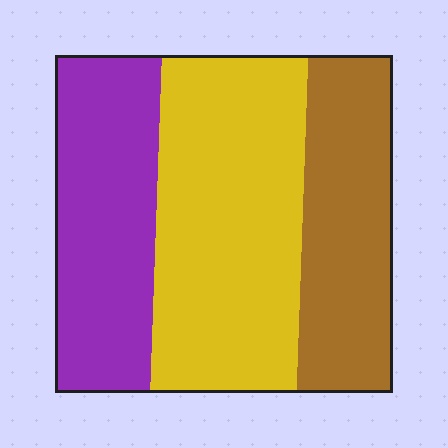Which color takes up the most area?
Yellow, at roughly 45%.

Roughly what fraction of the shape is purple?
Purple takes up between a quarter and a half of the shape.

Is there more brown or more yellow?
Yellow.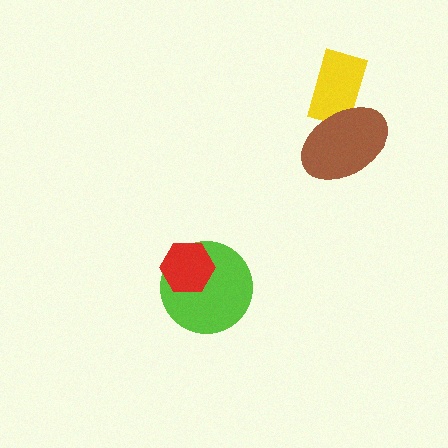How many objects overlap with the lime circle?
1 object overlaps with the lime circle.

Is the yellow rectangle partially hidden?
Yes, it is partially covered by another shape.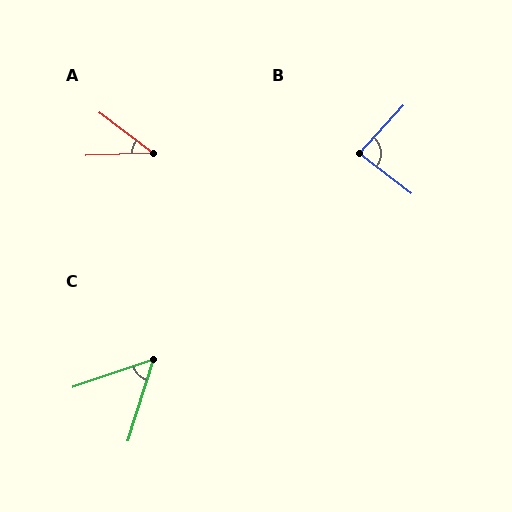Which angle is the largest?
B, at approximately 85 degrees.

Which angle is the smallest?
A, at approximately 39 degrees.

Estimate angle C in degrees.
Approximately 53 degrees.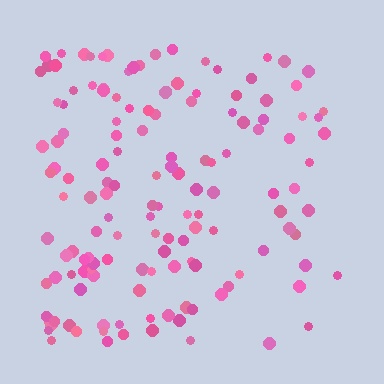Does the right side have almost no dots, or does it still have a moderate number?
Still a moderate number, just noticeably fewer than the left.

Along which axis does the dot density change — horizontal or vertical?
Horizontal.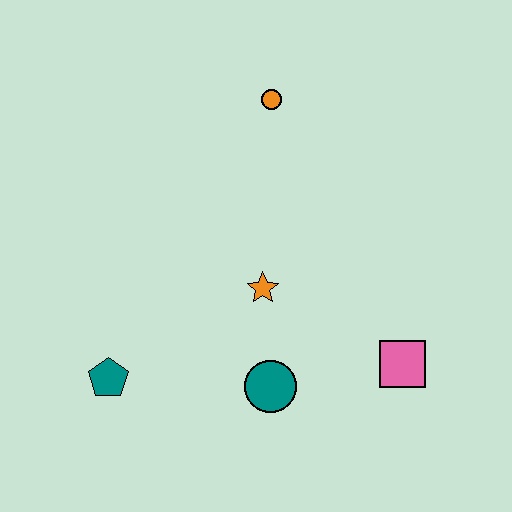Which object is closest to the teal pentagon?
The teal circle is closest to the teal pentagon.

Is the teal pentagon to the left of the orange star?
Yes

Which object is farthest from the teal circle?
The orange circle is farthest from the teal circle.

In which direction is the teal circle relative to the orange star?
The teal circle is below the orange star.